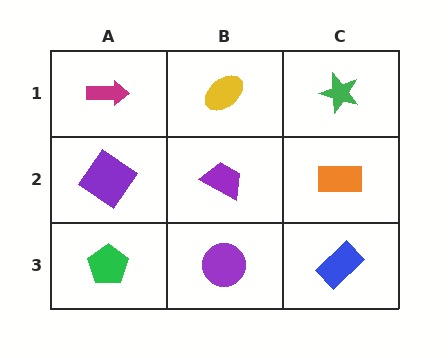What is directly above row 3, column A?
A purple diamond.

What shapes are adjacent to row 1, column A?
A purple diamond (row 2, column A), a yellow ellipse (row 1, column B).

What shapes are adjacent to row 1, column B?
A purple trapezoid (row 2, column B), a magenta arrow (row 1, column A), a green star (row 1, column C).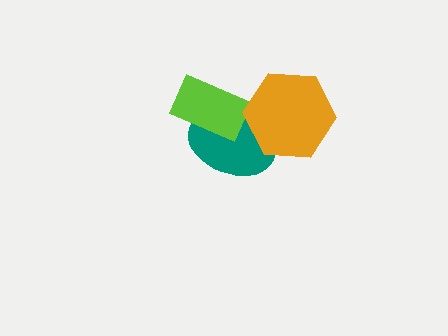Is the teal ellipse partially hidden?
Yes, it is partially covered by another shape.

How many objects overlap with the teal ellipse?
2 objects overlap with the teal ellipse.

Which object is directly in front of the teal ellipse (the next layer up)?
The lime rectangle is directly in front of the teal ellipse.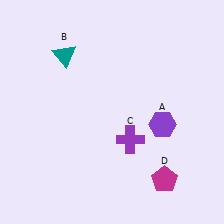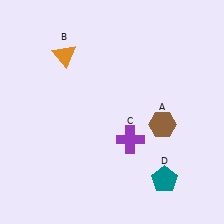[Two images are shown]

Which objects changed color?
A changed from purple to brown. B changed from teal to orange. D changed from magenta to teal.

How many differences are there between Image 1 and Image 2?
There are 3 differences between the two images.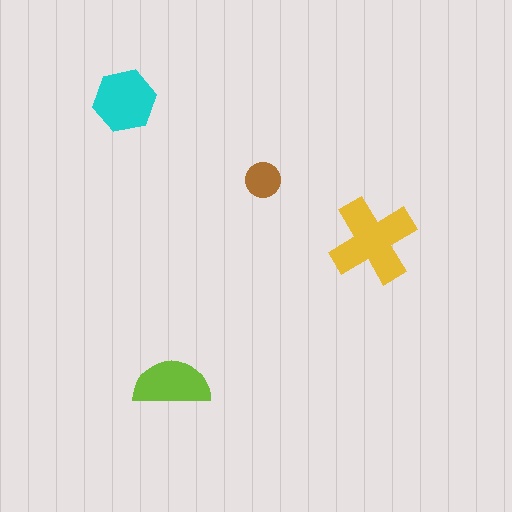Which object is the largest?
The yellow cross.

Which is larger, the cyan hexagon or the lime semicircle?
The cyan hexagon.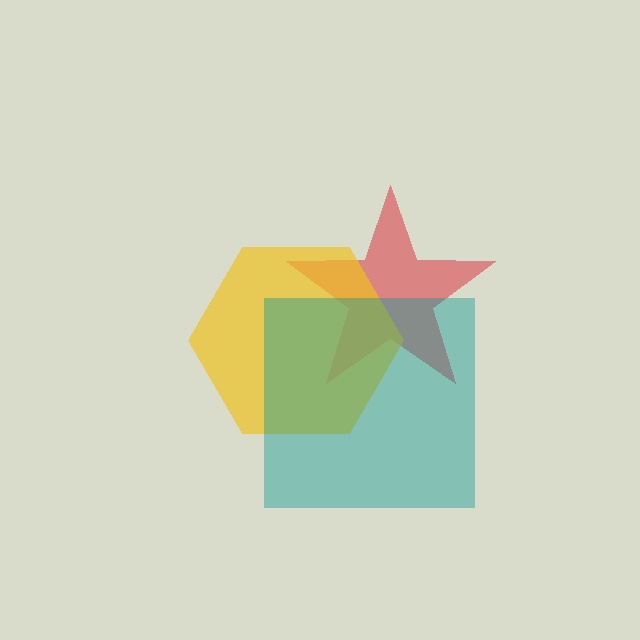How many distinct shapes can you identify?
There are 3 distinct shapes: a red star, a yellow hexagon, a teal square.